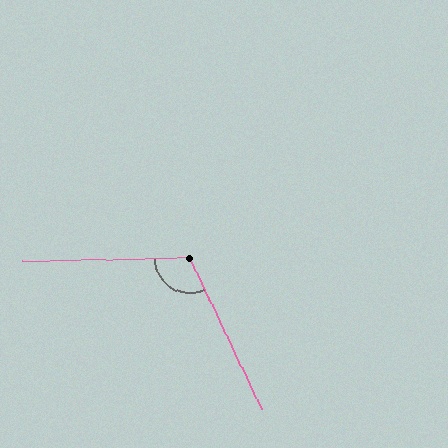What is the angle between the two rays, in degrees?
Approximately 115 degrees.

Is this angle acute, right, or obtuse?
It is obtuse.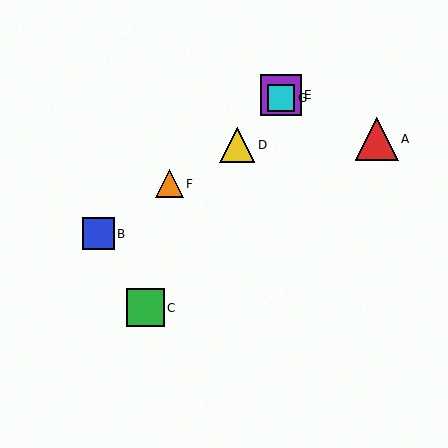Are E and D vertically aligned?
No, E is at x≈281 and D is at x≈237.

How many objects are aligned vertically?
2 objects (E, G) are aligned vertically.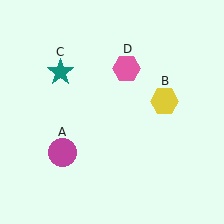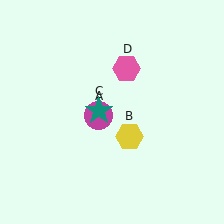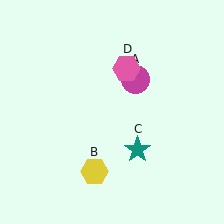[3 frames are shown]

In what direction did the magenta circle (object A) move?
The magenta circle (object A) moved up and to the right.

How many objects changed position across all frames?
3 objects changed position: magenta circle (object A), yellow hexagon (object B), teal star (object C).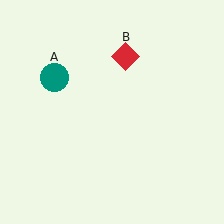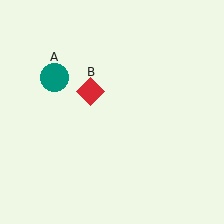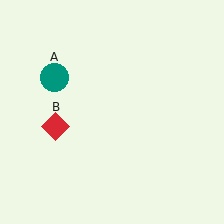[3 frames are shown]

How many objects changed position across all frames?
1 object changed position: red diamond (object B).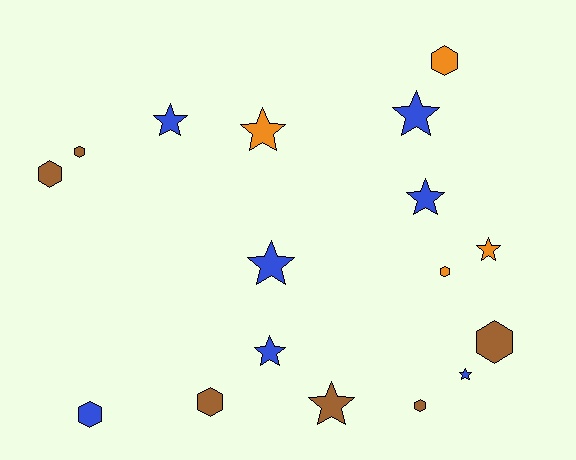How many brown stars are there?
There is 1 brown star.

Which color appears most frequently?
Blue, with 7 objects.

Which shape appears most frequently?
Star, with 9 objects.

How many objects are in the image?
There are 17 objects.